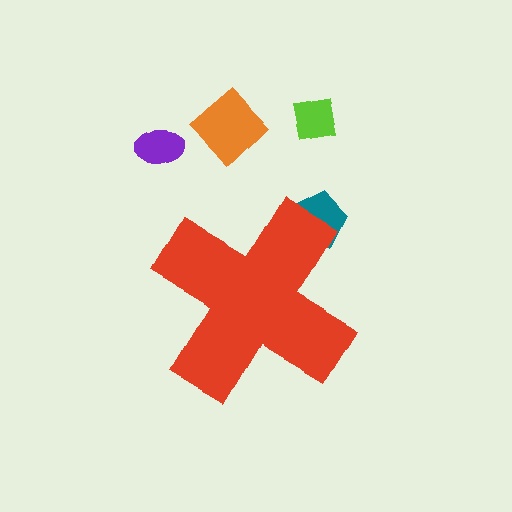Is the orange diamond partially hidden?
No, the orange diamond is fully visible.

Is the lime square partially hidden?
No, the lime square is fully visible.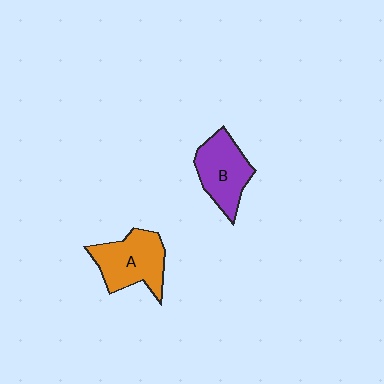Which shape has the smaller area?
Shape B (purple).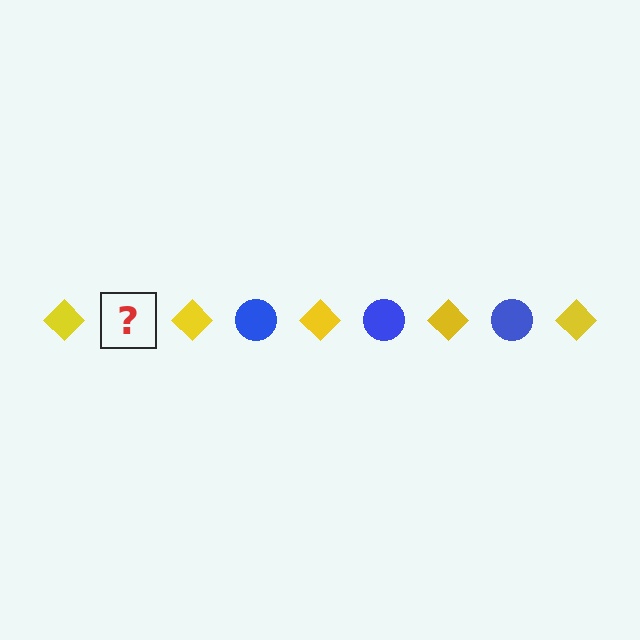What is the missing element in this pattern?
The missing element is a blue circle.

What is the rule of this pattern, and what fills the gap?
The rule is that the pattern alternates between yellow diamond and blue circle. The gap should be filled with a blue circle.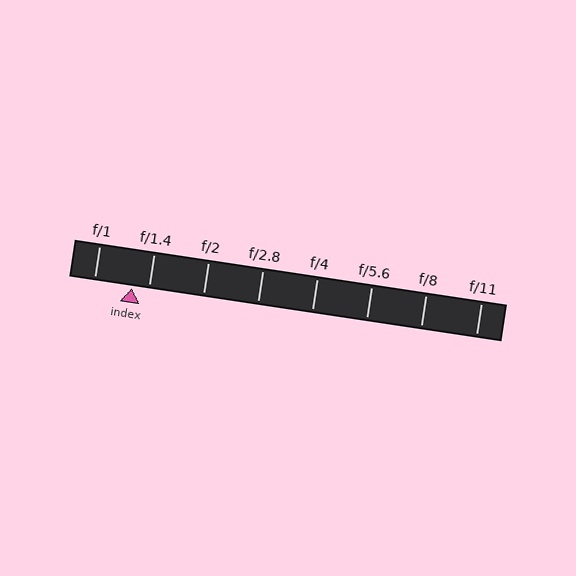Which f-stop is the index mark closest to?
The index mark is closest to f/1.4.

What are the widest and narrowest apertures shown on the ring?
The widest aperture shown is f/1 and the narrowest is f/11.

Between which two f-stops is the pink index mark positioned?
The index mark is between f/1 and f/1.4.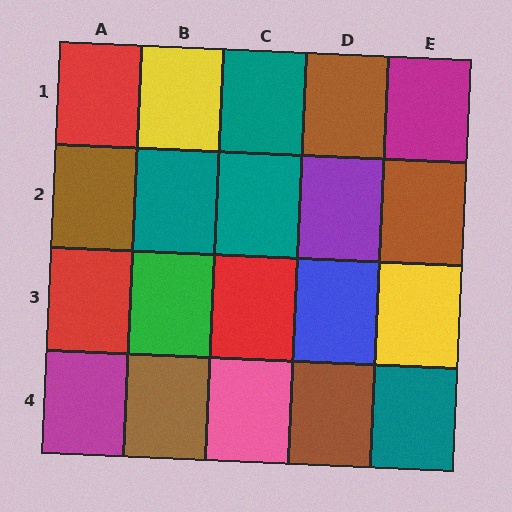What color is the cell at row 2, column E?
Brown.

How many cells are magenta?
2 cells are magenta.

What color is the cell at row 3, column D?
Blue.